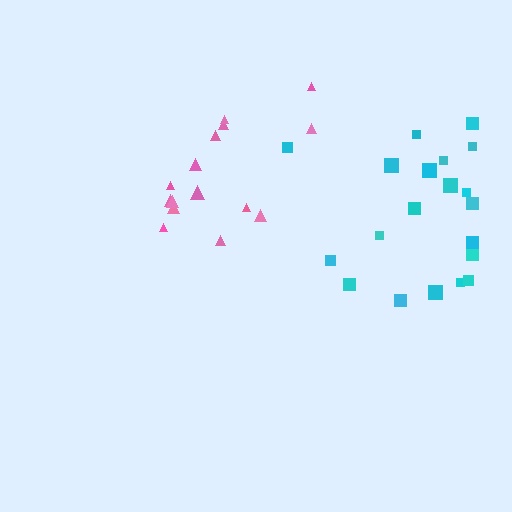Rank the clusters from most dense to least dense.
pink, cyan.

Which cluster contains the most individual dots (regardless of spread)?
Cyan (21).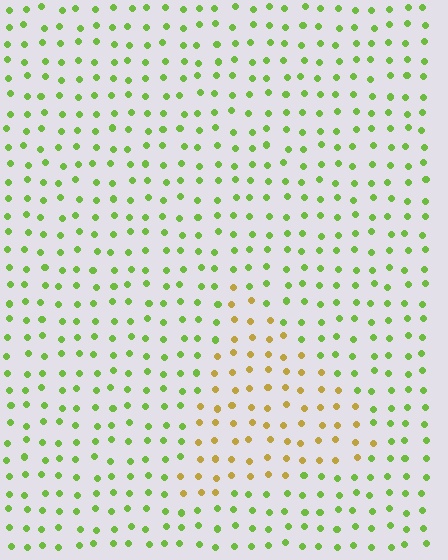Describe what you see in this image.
The image is filled with small lime elements in a uniform arrangement. A triangle-shaped region is visible where the elements are tinted to a slightly different hue, forming a subtle color boundary.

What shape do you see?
I see a triangle.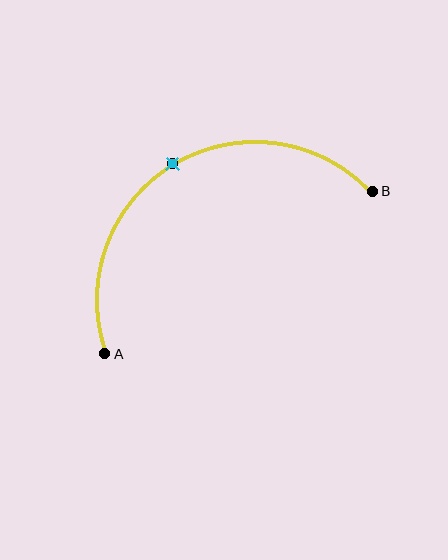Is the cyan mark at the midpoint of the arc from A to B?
Yes. The cyan mark lies on the arc at equal arc-length from both A and B — it is the arc midpoint.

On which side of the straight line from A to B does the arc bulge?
The arc bulges above the straight line connecting A and B.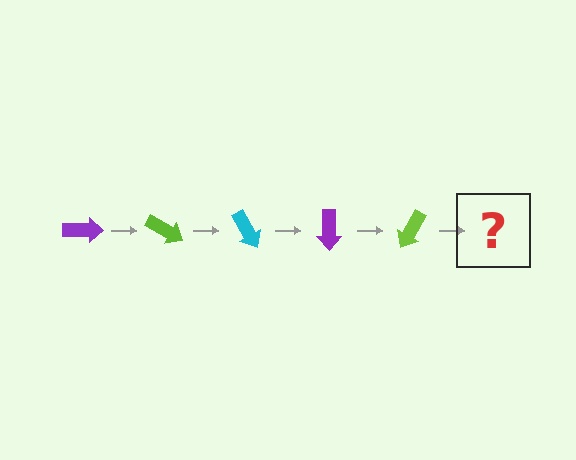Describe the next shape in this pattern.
It should be a cyan arrow, rotated 150 degrees from the start.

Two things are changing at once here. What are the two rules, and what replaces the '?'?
The two rules are that it rotates 30 degrees each step and the color cycles through purple, lime, and cyan. The '?' should be a cyan arrow, rotated 150 degrees from the start.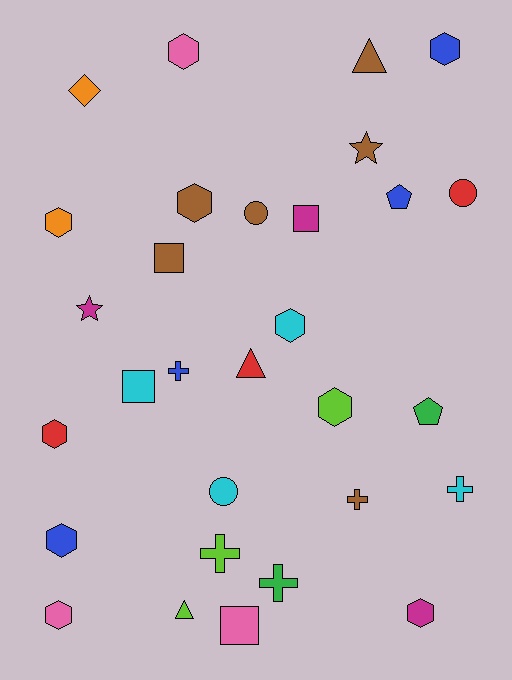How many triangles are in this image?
There are 3 triangles.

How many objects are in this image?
There are 30 objects.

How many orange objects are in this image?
There are 2 orange objects.